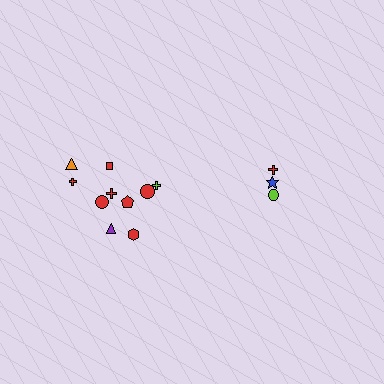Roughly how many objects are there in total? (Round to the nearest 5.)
Roughly 15 objects in total.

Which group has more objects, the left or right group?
The left group.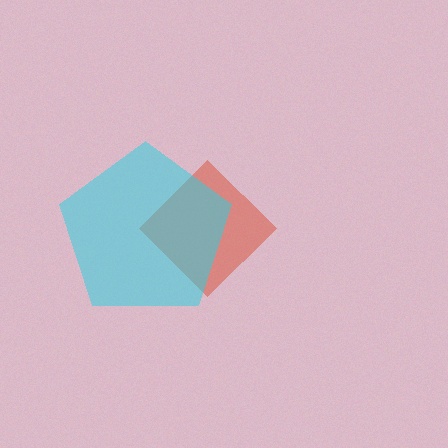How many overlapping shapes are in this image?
There are 2 overlapping shapes in the image.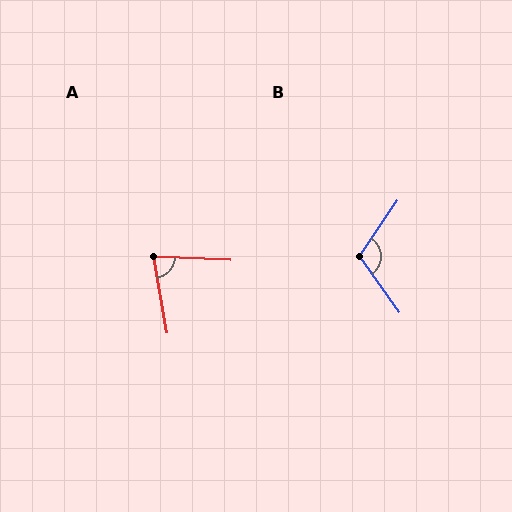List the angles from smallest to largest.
A (77°), B (110°).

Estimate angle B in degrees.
Approximately 110 degrees.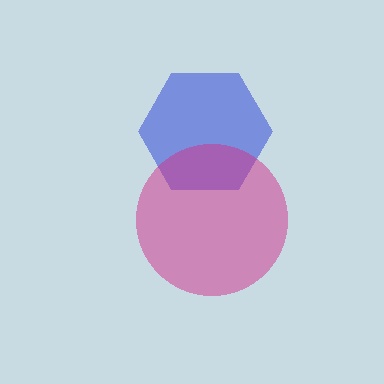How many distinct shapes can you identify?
There are 2 distinct shapes: a blue hexagon, a magenta circle.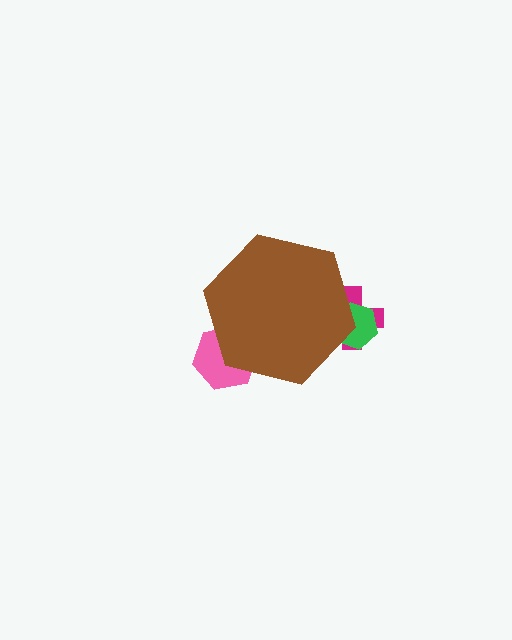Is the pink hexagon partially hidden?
Yes, the pink hexagon is partially hidden behind the brown hexagon.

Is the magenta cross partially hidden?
Yes, the magenta cross is partially hidden behind the brown hexagon.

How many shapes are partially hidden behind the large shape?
3 shapes are partially hidden.